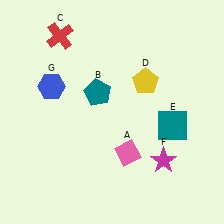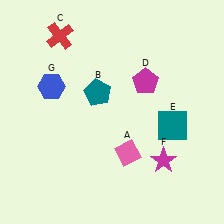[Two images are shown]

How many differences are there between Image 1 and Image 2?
There is 1 difference between the two images.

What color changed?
The pentagon (D) changed from yellow in Image 1 to magenta in Image 2.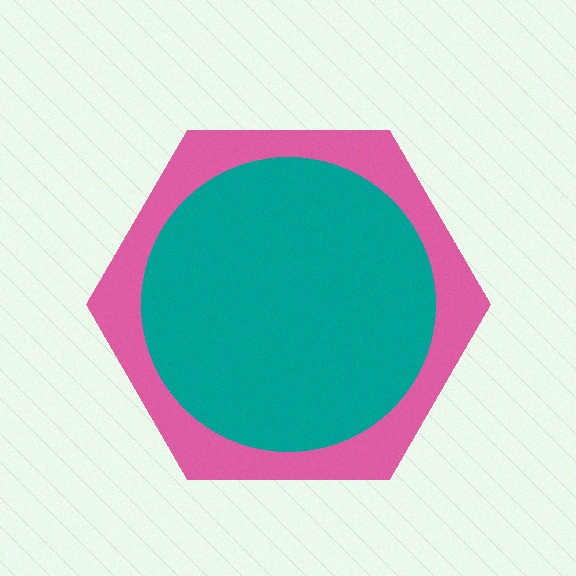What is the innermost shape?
The teal circle.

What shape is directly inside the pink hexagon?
The teal circle.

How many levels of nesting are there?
2.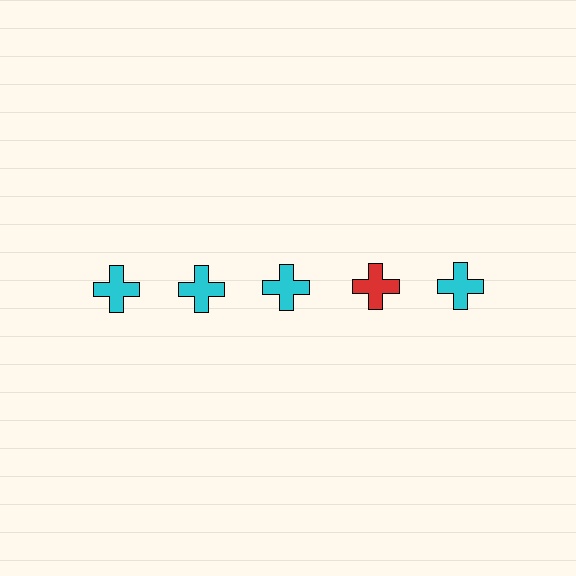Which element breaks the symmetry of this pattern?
The red cross in the top row, second from right column breaks the symmetry. All other shapes are cyan crosses.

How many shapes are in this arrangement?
There are 5 shapes arranged in a grid pattern.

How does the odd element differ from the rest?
It has a different color: red instead of cyan.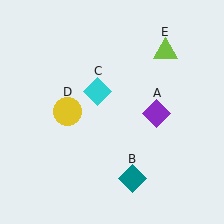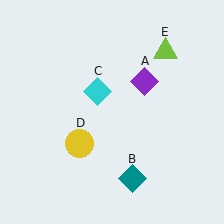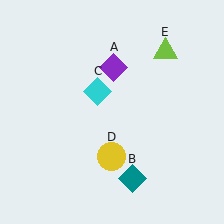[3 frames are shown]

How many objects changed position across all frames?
2 objects changed position: purple diamond (object A), yellow circle (object D).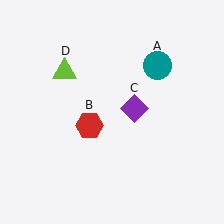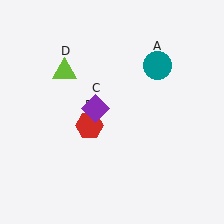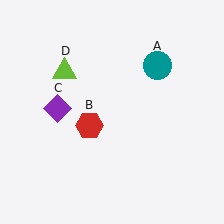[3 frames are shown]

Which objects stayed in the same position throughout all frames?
Teal circle (object A) and red hexagon (object B) and lime triangle (object D) remained stationary.